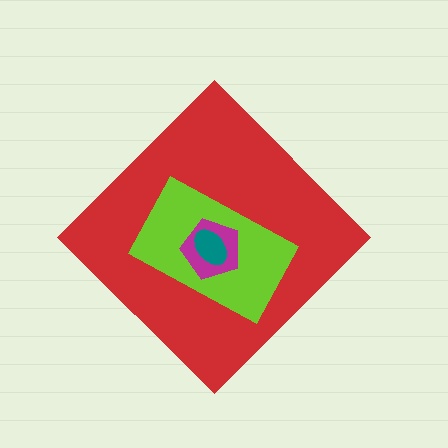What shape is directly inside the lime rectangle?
The magenta pentagon.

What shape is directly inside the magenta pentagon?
The teal ellipse.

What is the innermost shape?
The teal ellipse.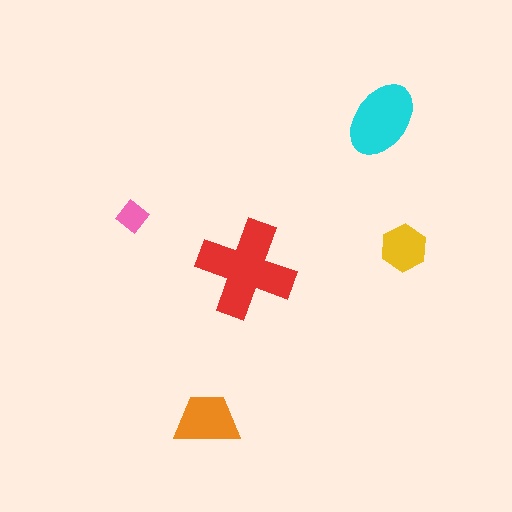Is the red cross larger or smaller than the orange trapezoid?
Larger.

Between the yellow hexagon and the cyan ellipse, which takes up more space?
The cyan ellipse.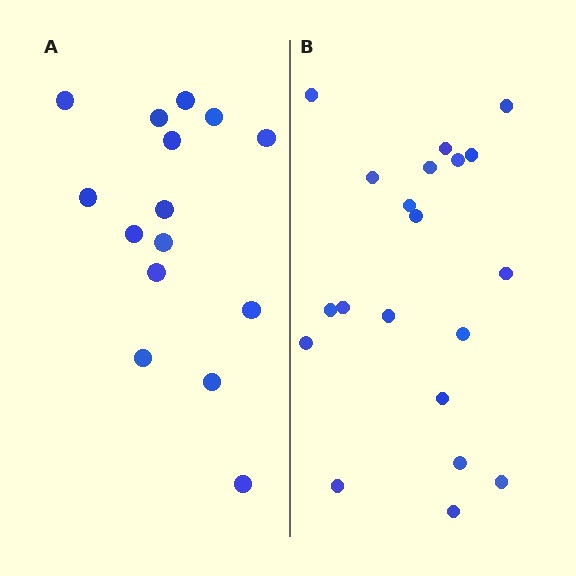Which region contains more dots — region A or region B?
Region B (the right region) has more dots.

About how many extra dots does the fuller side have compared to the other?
Region B has about 5 more dots than region A.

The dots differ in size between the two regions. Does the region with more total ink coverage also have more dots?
No. Region A has more total ink coverage because its dots are larger, but region B actually contains more individual dots. Total area can be misleading — the number of items is what matters here.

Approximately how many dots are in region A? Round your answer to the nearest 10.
About 20 dots. (The exact count is 15, which rounds to 20.)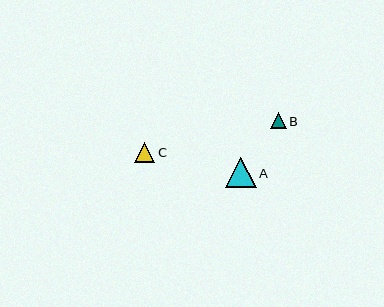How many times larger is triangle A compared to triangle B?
Triangle A is approximately 2.0 times the size of triangle B.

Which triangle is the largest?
Triangle A is the largest with a size of approximately 30 pixels.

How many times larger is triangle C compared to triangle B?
Triangle C is approximately 1.3 times the size of triangle B.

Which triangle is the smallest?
Triangle B is the smallest with a size of approximately 15 pixels.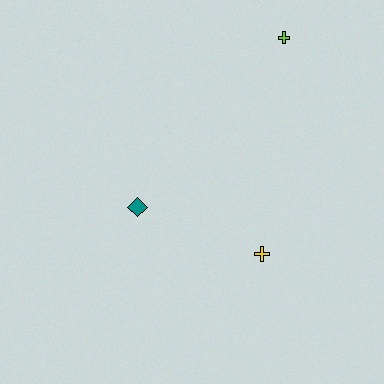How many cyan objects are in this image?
There are no cyan objects.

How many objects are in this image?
There are 3 objects.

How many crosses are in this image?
There are 2 crosses.